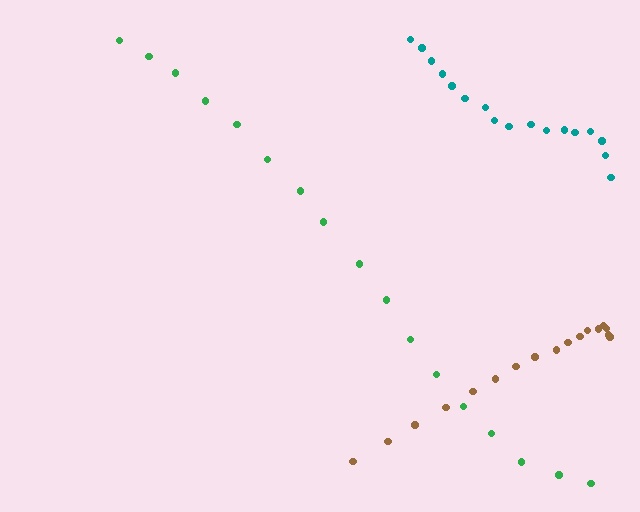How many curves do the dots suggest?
There are 3 distinct paths.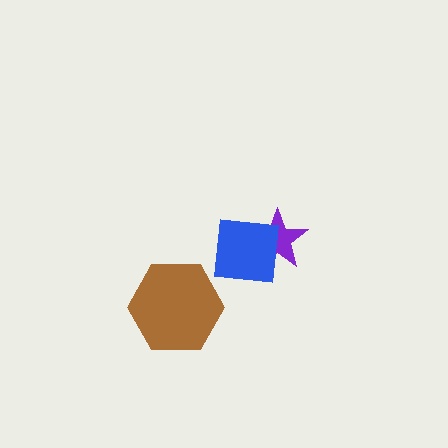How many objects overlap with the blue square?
1 object overlaps with the blue square.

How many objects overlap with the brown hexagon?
0 objects overlap with the brown hexagon.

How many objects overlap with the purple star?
1 object overlaps with the purple star.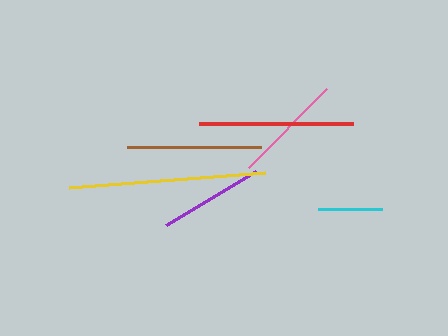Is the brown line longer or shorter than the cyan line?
The brown line is longer than the cyan line.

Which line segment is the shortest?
The cyan line is the shortest at approximately 64 pixels.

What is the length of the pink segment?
The pink segment is approximately 112 pixels long.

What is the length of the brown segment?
The brown segment is approximately 135 pixels long.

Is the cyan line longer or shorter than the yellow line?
The yellow line is longer than the cyan line.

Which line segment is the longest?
The yellow line is the longest at approximately 196 pixels.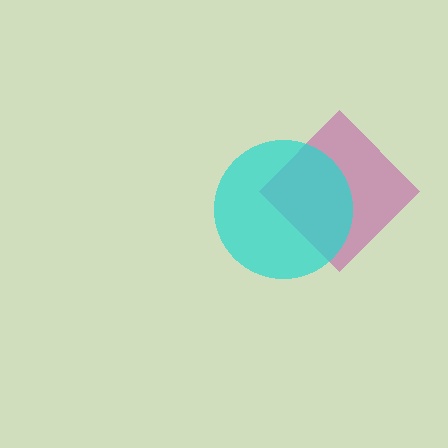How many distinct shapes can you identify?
There are 2 distinct shapes: a magenta diamond, a cyan circle.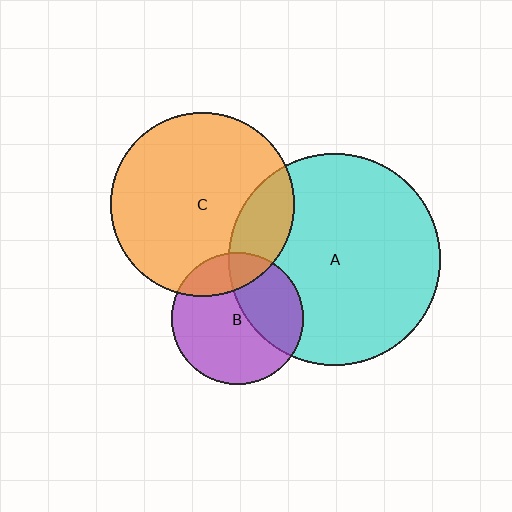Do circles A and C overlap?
Yes.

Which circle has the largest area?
Circle A (cyan).